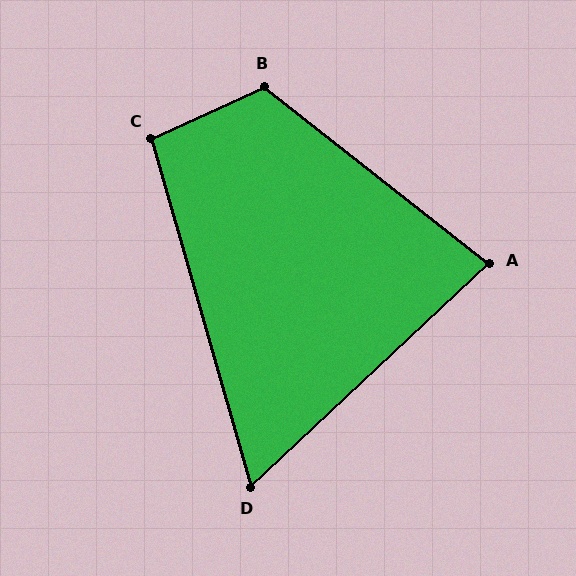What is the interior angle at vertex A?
Approximately 81 degrees (acute).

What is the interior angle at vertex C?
Approximately 99 degrees (obtuse).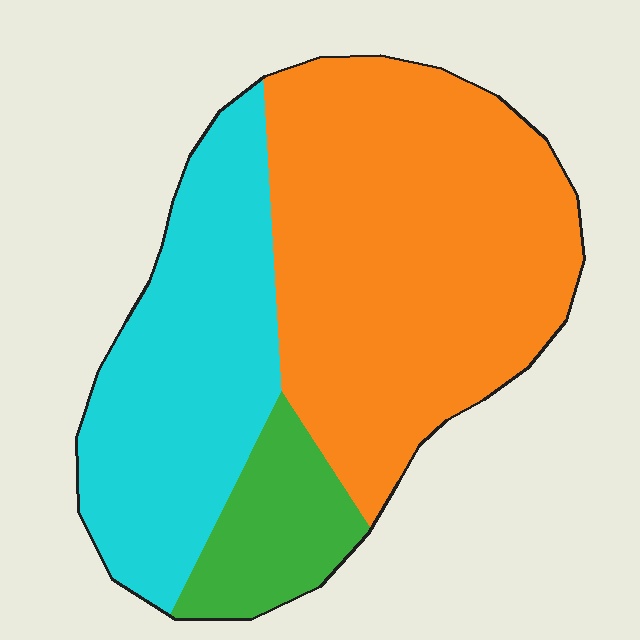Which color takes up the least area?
Green, at roughly 10%.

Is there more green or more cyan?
Cyan.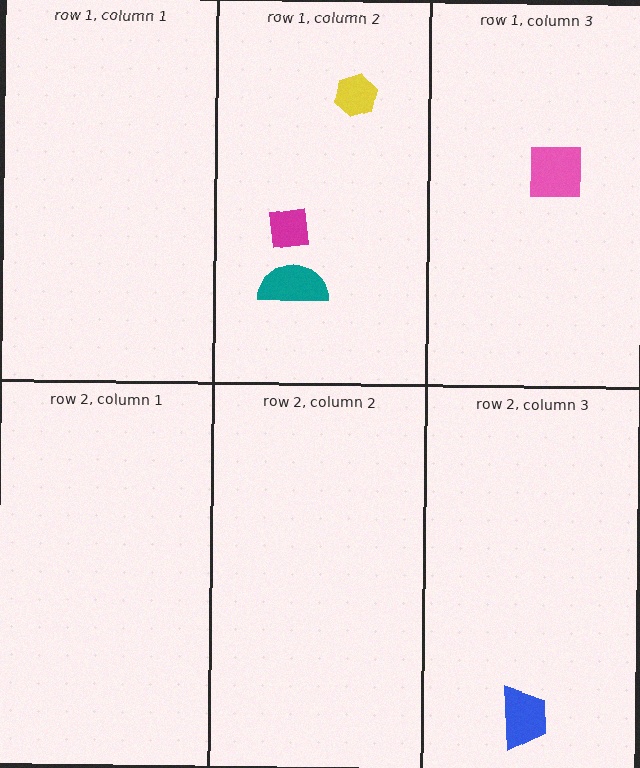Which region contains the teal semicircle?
The row 1, column 2 region.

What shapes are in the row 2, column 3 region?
The blue trapezoid.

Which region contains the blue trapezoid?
The row 2, column 3 region.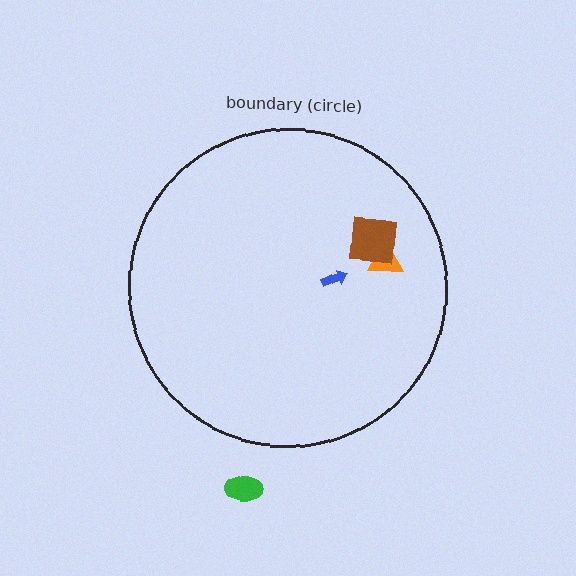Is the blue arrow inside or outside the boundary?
Inside.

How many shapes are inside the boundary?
3 inside, 1 outside.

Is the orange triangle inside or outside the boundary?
Inside.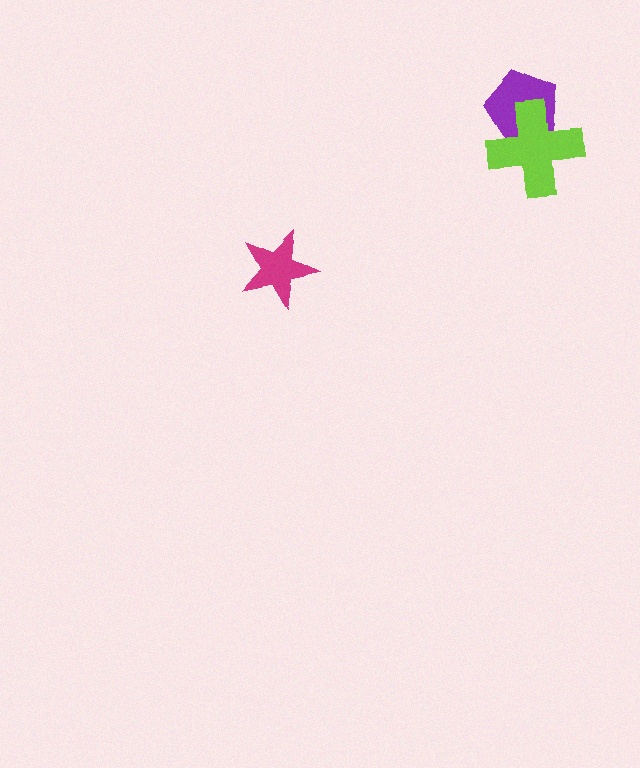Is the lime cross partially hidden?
No, no other shape covers it.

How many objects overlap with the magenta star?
0 objects overlap with the magenta star.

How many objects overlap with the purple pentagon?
1 object overlaps with the purple pentagon.